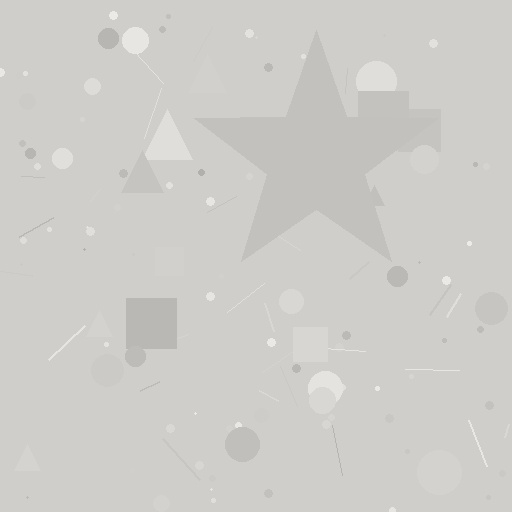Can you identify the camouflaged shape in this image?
The camouflaged shape is a star.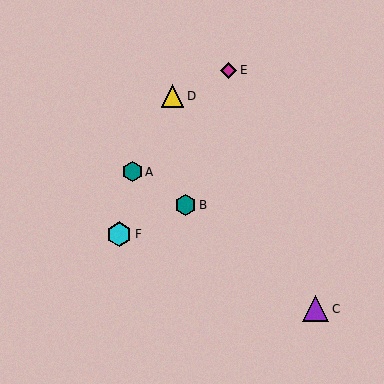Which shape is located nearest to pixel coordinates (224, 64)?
The magenta diamond (labeled E) at (228, 70) is nearest to that location.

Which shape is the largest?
The purple triangle (labeled C) is the largest.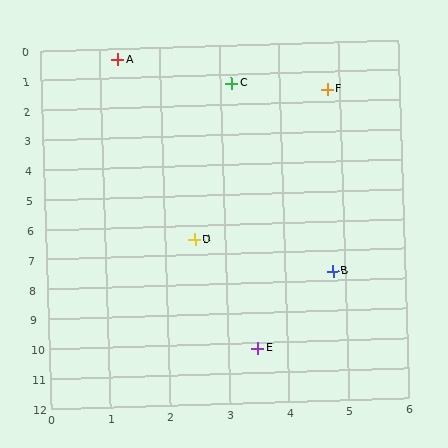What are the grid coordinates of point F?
Point F is at approximately (4.8, 1.6).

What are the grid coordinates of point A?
Point A is at approximately (1.3, 0.4).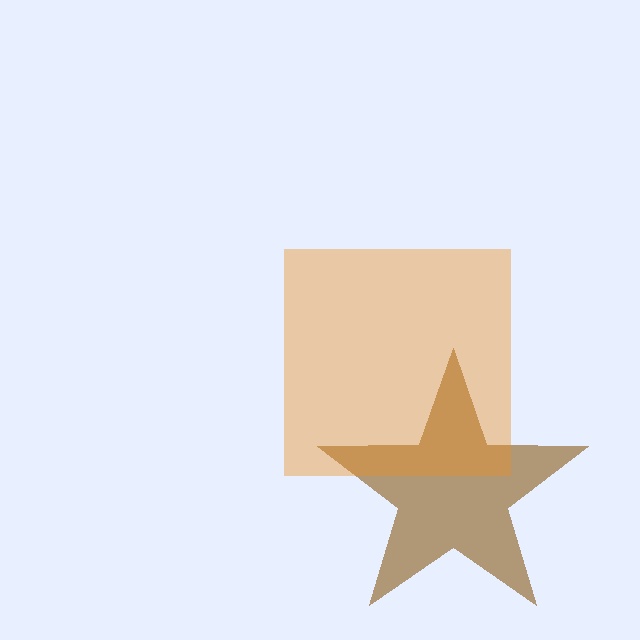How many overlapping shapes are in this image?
There are 2 overlapping shapes in the image.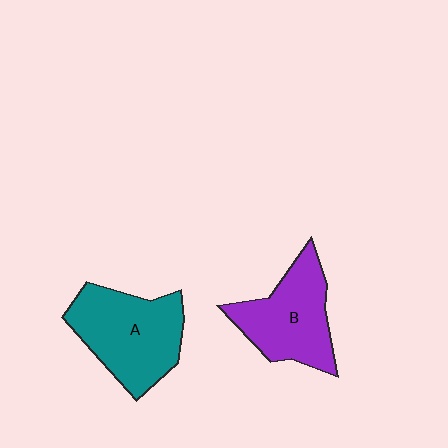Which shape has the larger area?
Shape A (teal).